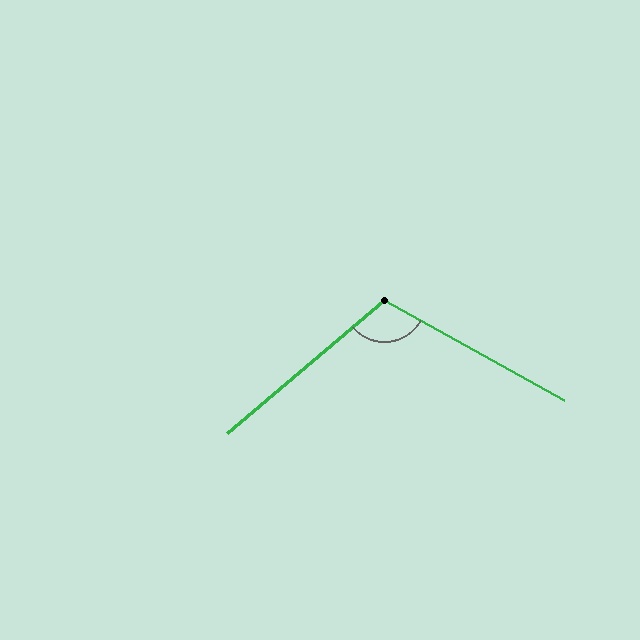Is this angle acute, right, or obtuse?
It is obtuse.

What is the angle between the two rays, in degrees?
Approximately 111 degrees.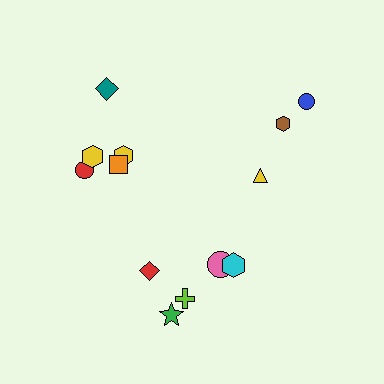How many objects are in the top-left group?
There are 5 objects.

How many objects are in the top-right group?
There are 3 objects.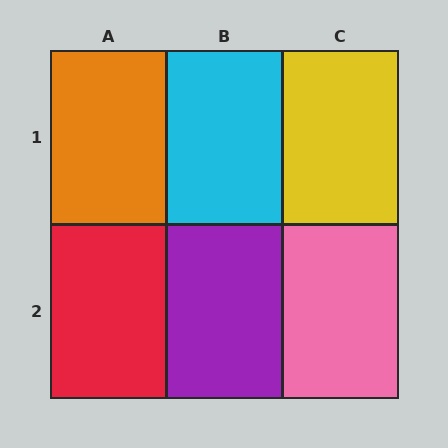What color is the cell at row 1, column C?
Yellow.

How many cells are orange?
1 cell is orange.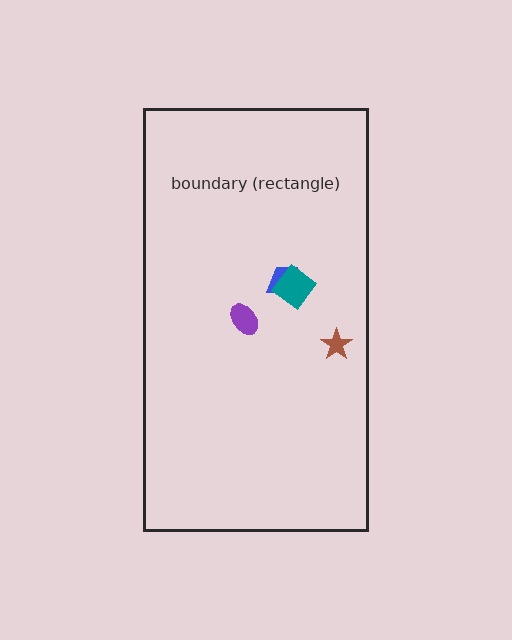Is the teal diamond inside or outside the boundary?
Inside.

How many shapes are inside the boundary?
4 inside, 0 outside.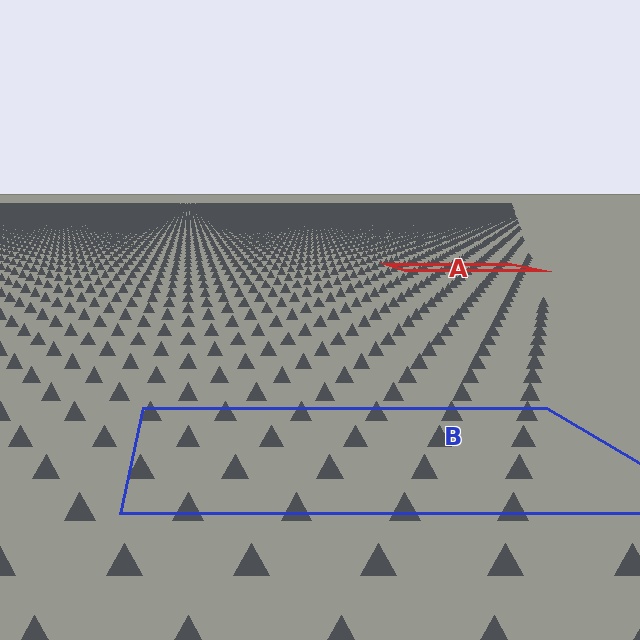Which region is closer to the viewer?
Region B is closer. The texture elements there are larger and more spread out.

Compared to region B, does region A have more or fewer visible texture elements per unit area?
Region A has more texture elements per unit area — they are packed more densely because it is farther away.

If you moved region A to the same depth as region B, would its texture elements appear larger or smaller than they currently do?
They would appear larger. At a closer depth, the same texture elements are projected at a bigger on-screen size.